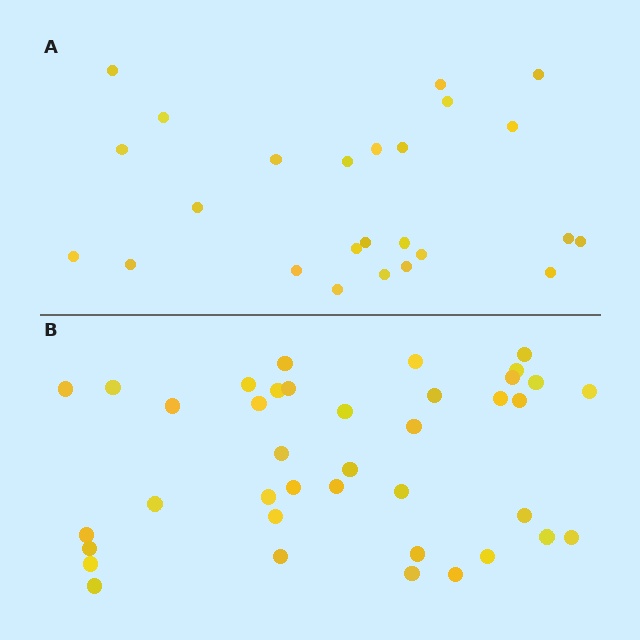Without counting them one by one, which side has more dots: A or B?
Region B (the bottom region) has more dots.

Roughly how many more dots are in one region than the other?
Region B has approximately 15 more dots than region A.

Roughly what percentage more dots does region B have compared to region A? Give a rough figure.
About 55% more.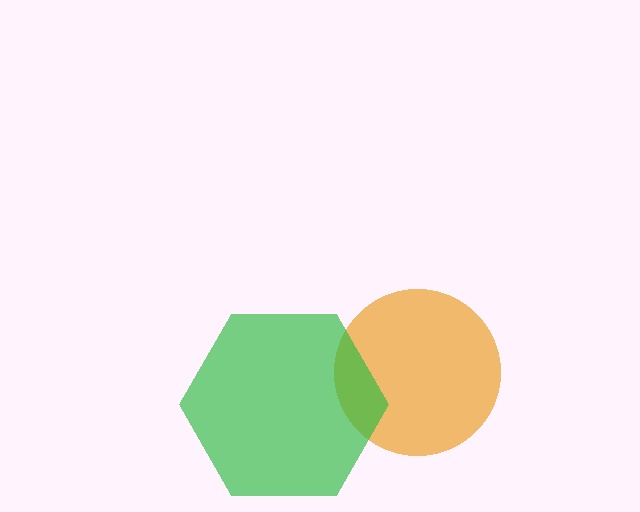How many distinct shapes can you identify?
There are 2 distinct shapes: an orange circle, a green hexagon.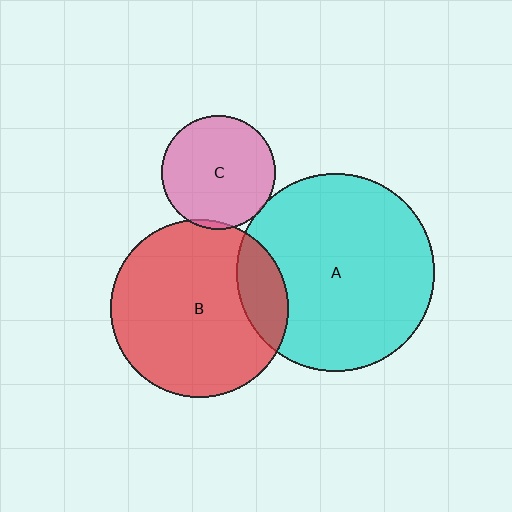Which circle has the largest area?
Circle A (cyan).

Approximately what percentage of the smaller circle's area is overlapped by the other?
Approximately 5%.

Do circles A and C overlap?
Yes.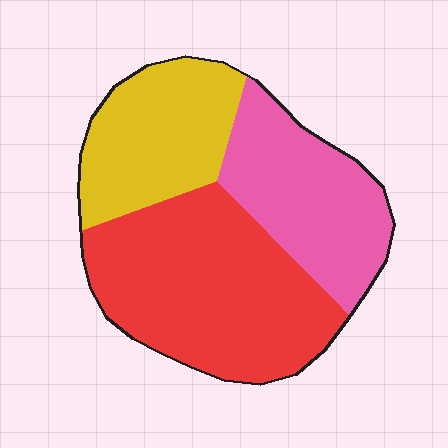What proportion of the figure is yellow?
Yellow covers 26% of the figure.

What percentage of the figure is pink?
Pink takes up about one quarter (1/4) of the figure.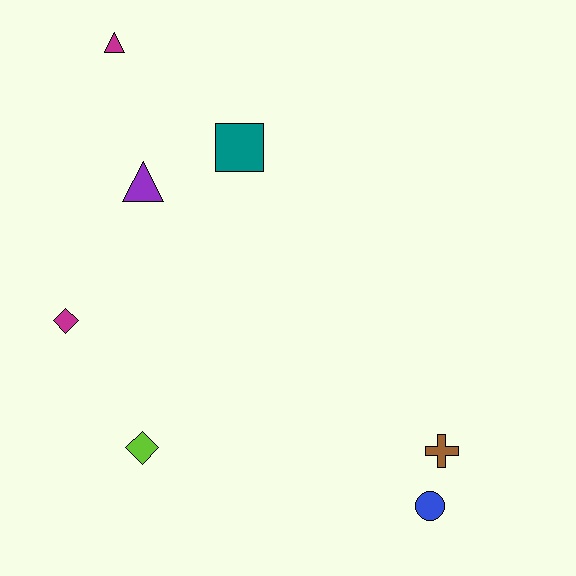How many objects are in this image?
There are 7 objects.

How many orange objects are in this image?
There are no orange objects.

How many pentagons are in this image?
There are no pentagons.